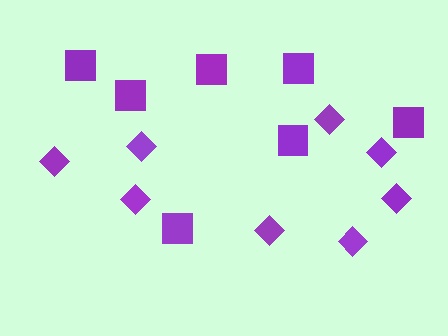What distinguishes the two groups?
There are 2 groups: one group of squares (7) and one group of diamonds (8).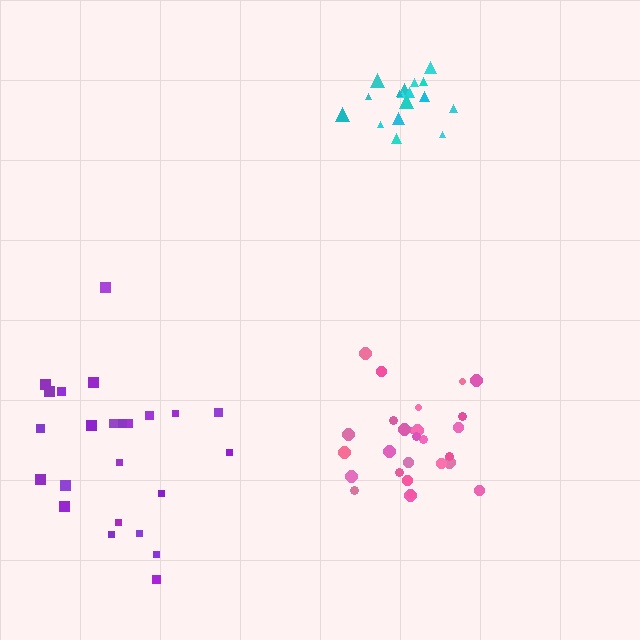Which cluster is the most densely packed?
Cyan.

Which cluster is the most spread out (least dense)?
Purple.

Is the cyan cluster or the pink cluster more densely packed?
Cyan.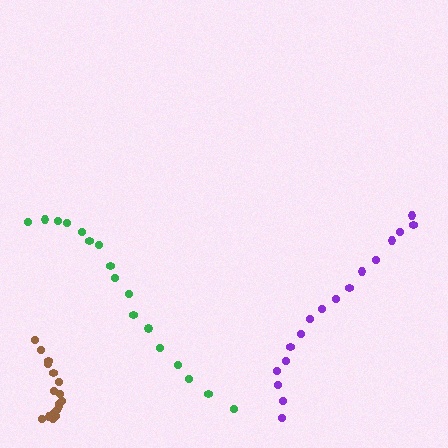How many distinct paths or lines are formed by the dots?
There are 3 distinct paths.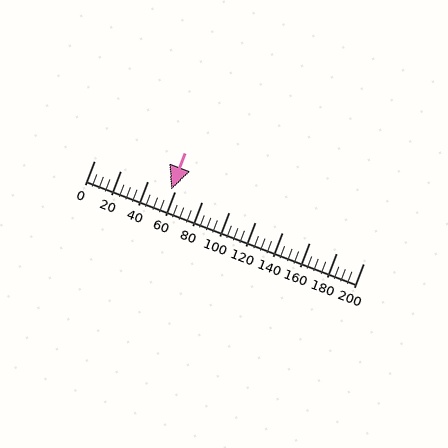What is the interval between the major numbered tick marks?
The major tick marks are spaced 20 units apart.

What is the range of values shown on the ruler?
The ruler shows values from 0 to 200.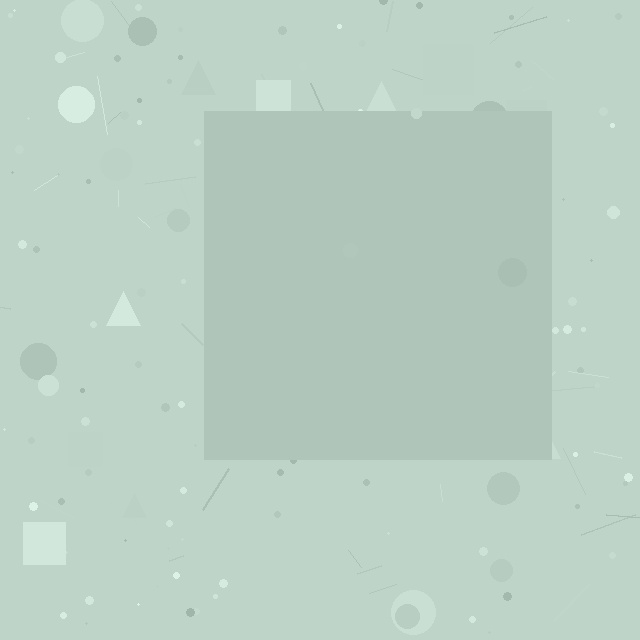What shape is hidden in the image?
A square is hidden in the image.